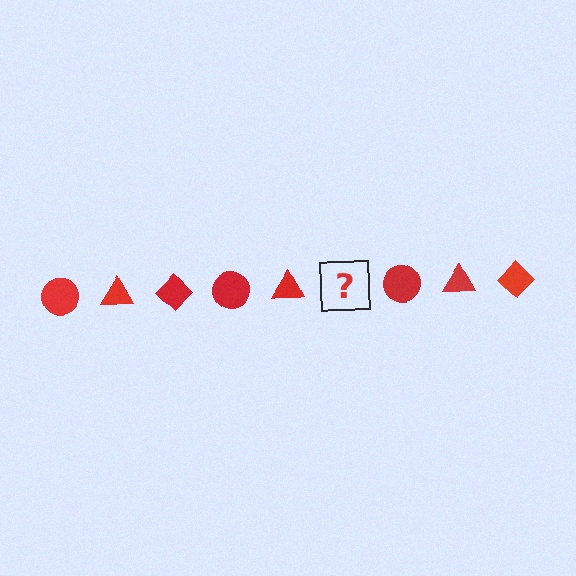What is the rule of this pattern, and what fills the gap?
The rule is that the pattern cycles through circle, triangle, diamond shapes in red. The gap should be filled with a red diamond.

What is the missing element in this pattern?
The missing element is a red diamond.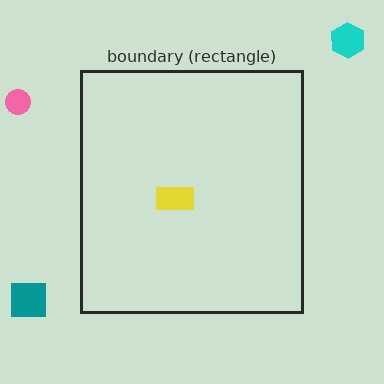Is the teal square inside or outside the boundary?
Outside.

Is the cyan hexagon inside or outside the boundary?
Outside.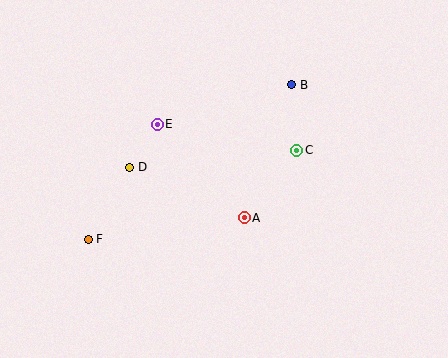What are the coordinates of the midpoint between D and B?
The midpoint between D and B is at (211, 126).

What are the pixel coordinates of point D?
Point D is at (130, 167).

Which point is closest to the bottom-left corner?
Point F is closest to the bottom-left corner.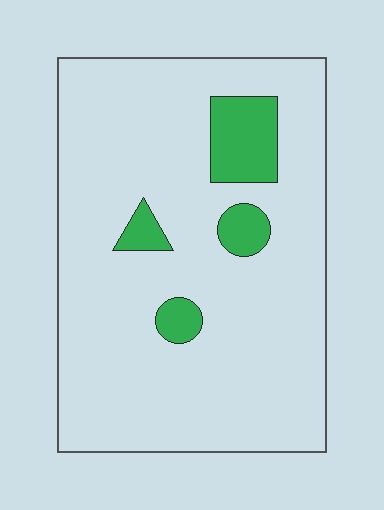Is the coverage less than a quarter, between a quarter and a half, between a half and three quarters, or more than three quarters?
Less than a quarter.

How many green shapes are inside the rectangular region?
4.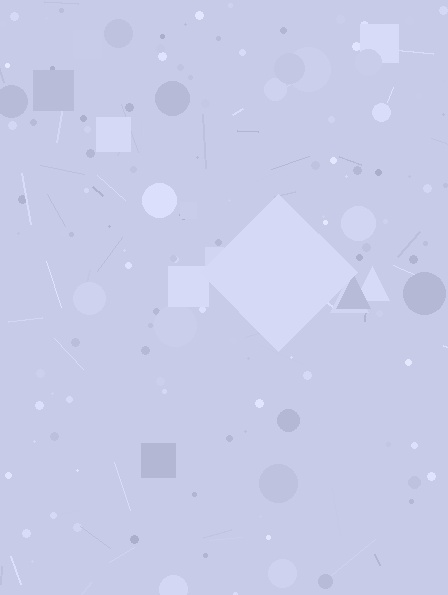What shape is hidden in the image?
A diamond is hidden in the image.